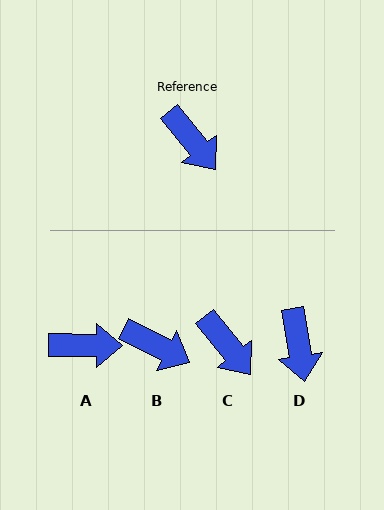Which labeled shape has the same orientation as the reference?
C.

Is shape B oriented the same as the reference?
No, it is off by about 24 degrees.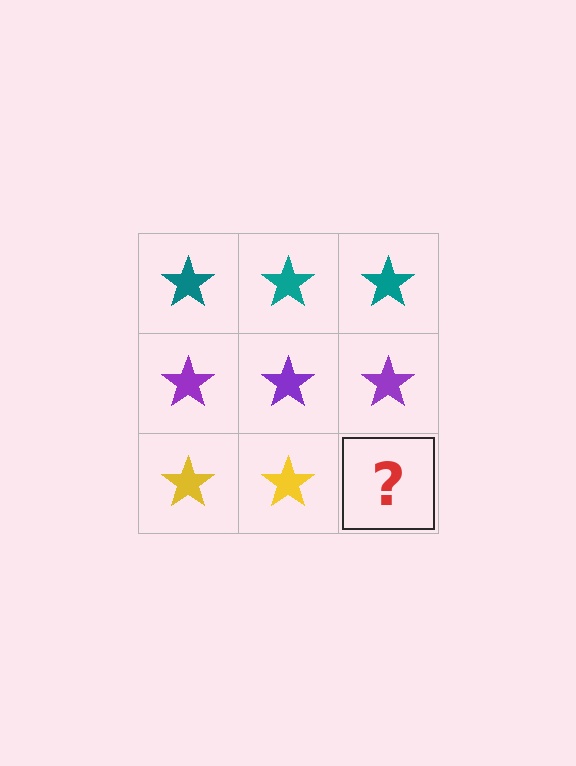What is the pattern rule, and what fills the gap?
The rule is that each row has a consistent color. The gap should be filled with a yellow star.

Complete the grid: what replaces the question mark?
The question mark should be replaced with a yellow star.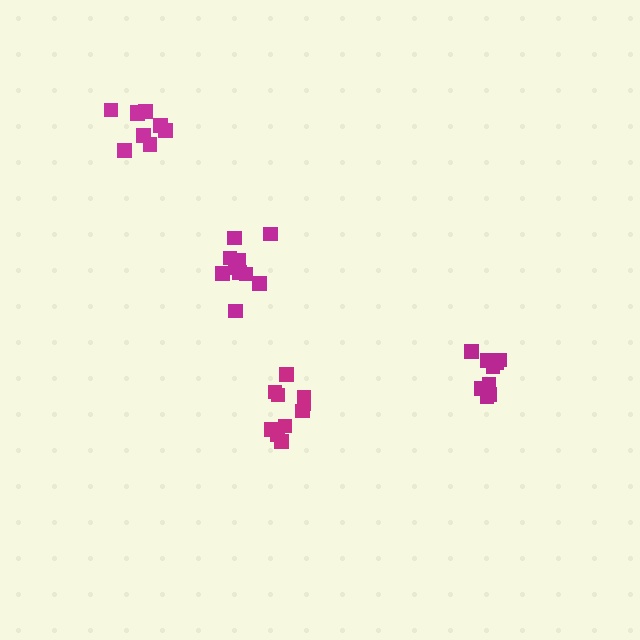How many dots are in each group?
Group 1: 9 dots, Group 2: 10 dots, Group 3: 9 dots, Group 4: 10 dots (38 total).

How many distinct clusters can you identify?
There are 4 distinct clusters.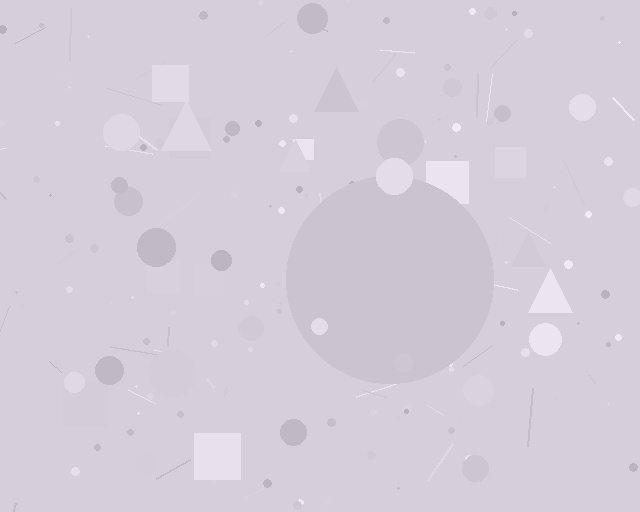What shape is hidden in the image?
A circle is hidden in the image.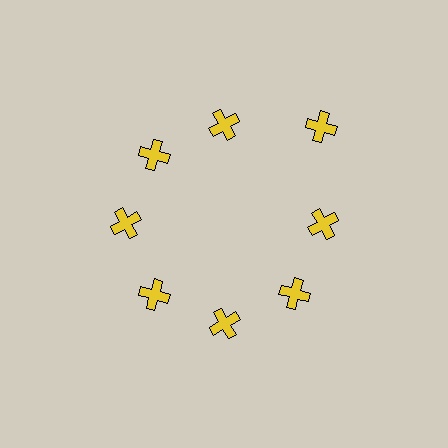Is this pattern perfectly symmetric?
No. The 8 yellow crosses are arranged in a ring, but one element near the 2 o'clock position is pushed outward from the center, breaking the 8-fold rotational symmetry.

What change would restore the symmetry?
The symmetry would be restored by moving it inward, back onto the ring so that all 8 crosses sit at equal angles and equal distance from the center.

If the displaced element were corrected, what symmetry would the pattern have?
It would have 8-fold rotational symmetry — the pattern would map onto itself every 45 degrees.